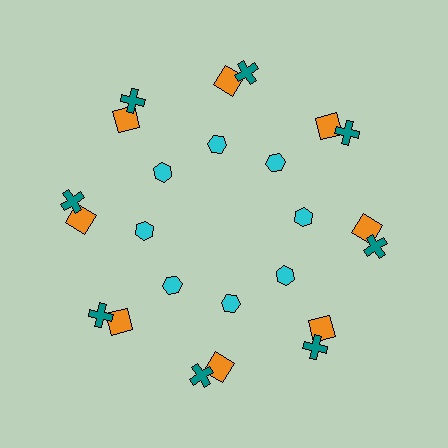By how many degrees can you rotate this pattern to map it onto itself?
The pattern maps onto itself every 45 degrees of rotation.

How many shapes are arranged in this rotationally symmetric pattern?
There are 24 shapes, arranged in 8 groups of 3.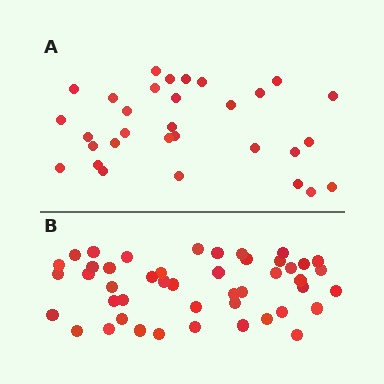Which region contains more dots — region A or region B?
Region B (the bottom region) has more dots.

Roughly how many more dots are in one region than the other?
Region B has approximately 15 more dots than region A.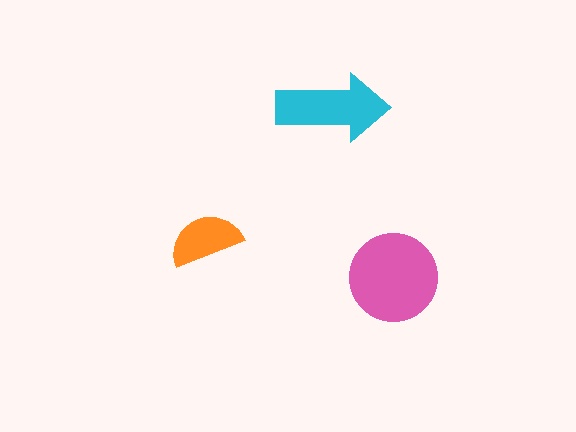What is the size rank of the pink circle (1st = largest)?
1st.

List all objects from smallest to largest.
The orange semicircle, the cyan arrow, the pink circle.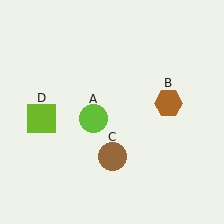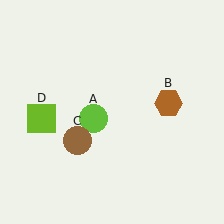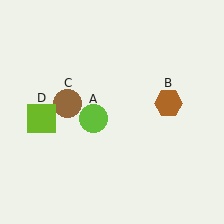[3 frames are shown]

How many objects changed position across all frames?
1 object changed position: brown circle (object C).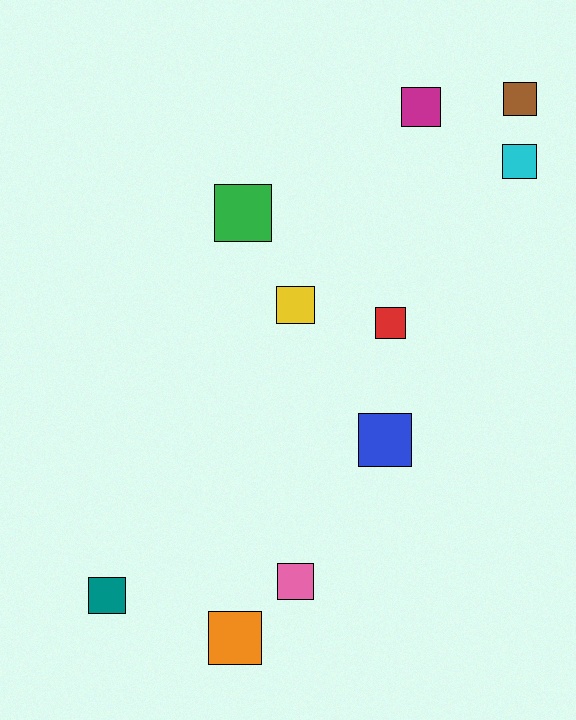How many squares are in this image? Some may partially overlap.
There are 10 squares.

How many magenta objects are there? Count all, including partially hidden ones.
There is 1 magenta object.